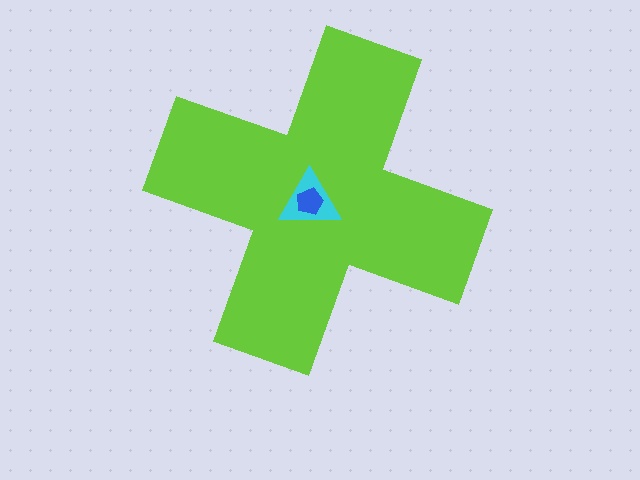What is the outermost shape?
The lime cross.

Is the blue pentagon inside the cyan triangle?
Yes.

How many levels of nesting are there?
3.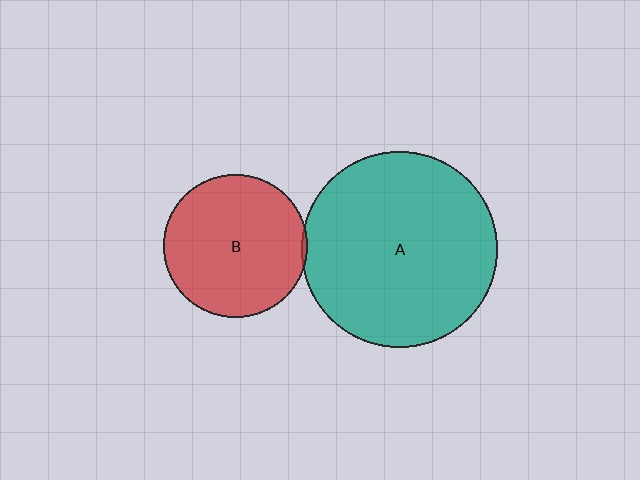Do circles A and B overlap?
Yes.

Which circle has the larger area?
Circle A (teal).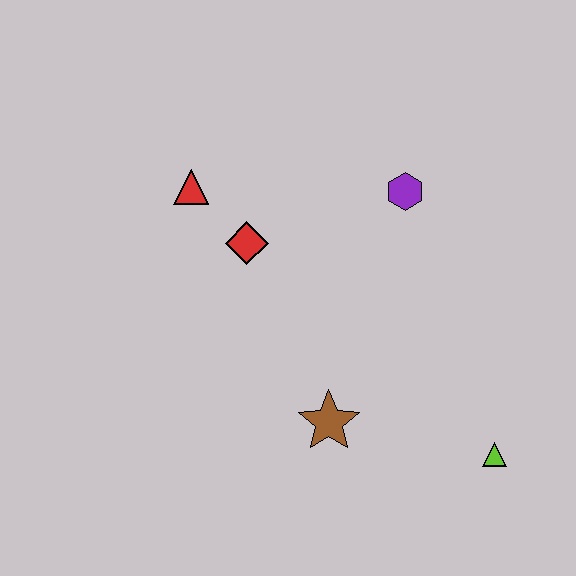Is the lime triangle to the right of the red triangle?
Yes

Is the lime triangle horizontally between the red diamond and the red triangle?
No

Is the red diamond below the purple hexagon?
Yes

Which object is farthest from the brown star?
The red triangle is farthest from the brown star.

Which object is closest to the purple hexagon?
The red diamond is closest to the purple hexagon.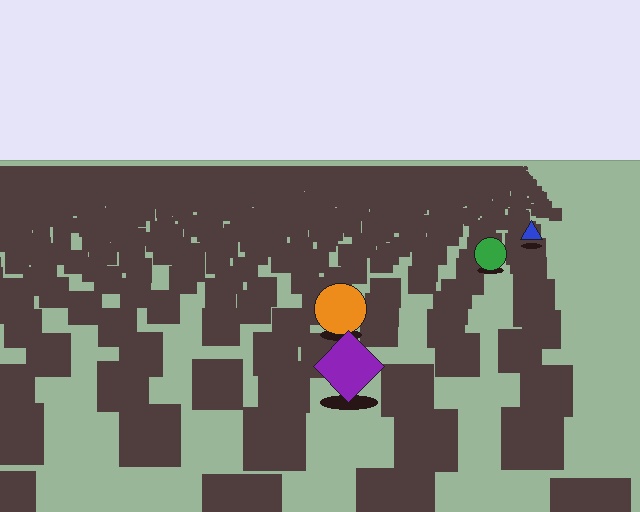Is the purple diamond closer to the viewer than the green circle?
Yes. The purple diamond is closer — you can tell from the texture gradient: the ground texture is coarser near it.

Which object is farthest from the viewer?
The blue triangle is farthest from the viewer. It appears smaller and the ground texture around it is denser.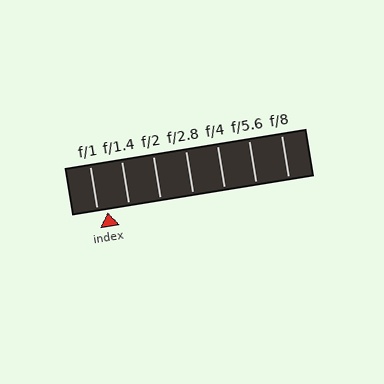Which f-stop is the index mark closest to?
The index mark is closest to f/1.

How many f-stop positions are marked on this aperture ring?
There are 7 f-stop positions marked.